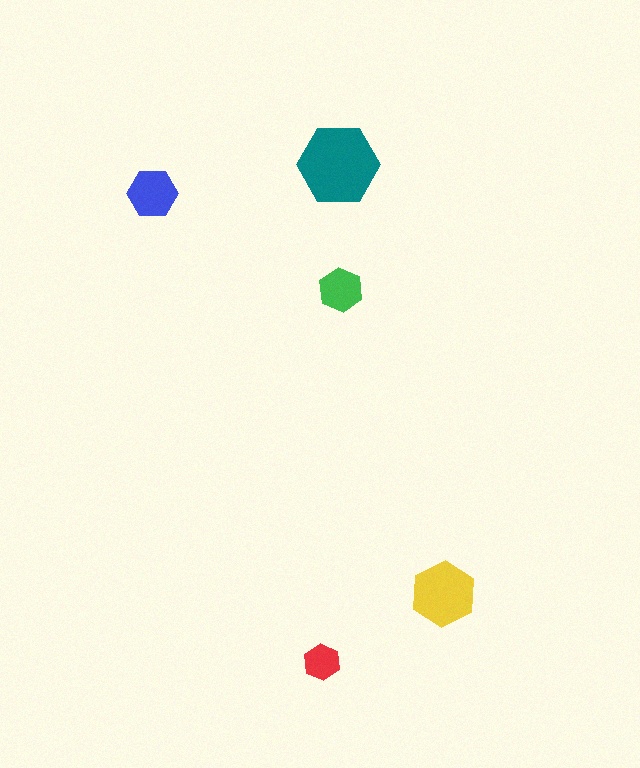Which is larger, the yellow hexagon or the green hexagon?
The yellow one.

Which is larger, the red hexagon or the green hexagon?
The green one.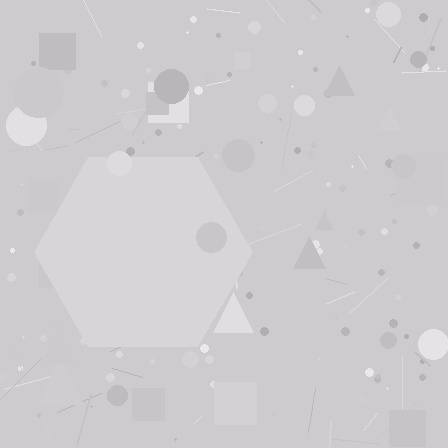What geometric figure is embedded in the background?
A hexagon is embedded in the background.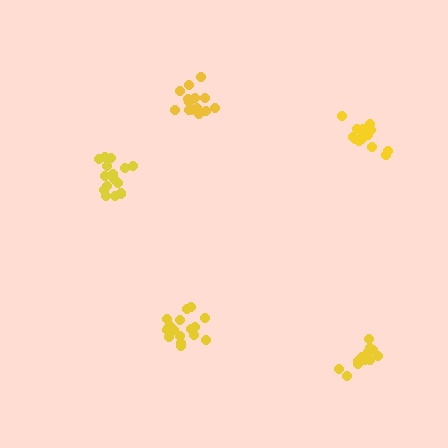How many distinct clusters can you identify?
There are 5 distinct clusters.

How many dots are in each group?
Group 1: 14 dots, Group 2: 17 dots, Group 3: 16 dots, Group 4: 15 dots, Group 5: 12 dots (74 total).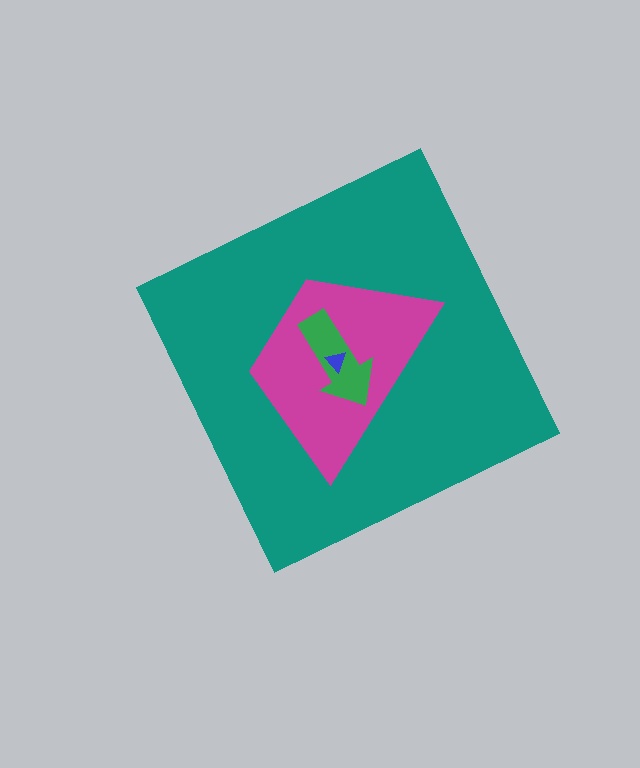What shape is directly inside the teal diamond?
The magenta trapezoid.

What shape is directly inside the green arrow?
The blue triangle.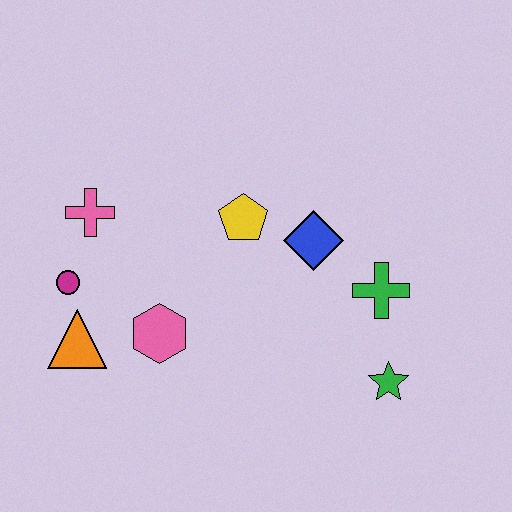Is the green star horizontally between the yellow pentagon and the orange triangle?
No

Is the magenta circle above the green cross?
Yes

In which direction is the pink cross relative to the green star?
The pink cross is to the left of the green star.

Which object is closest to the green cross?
The blue diamond is closest to the green cross.